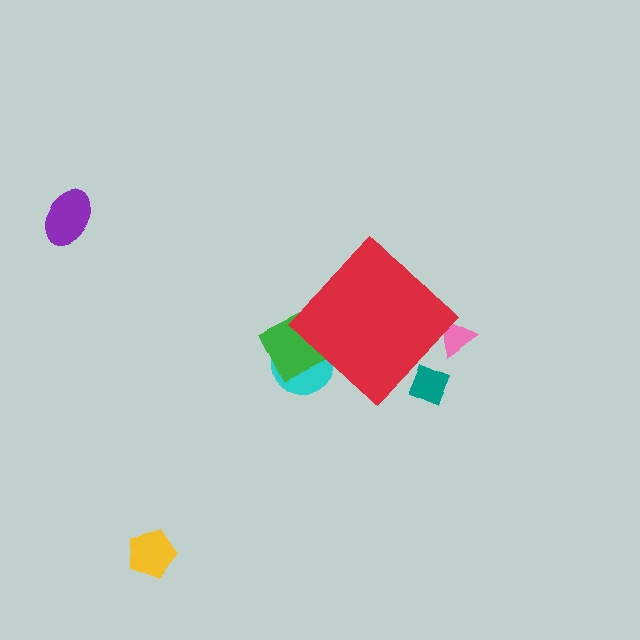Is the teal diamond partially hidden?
Yes, the teal diamond is partially hidden behind the red diamond.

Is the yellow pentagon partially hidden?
No, the yellow pentagon is fully visible.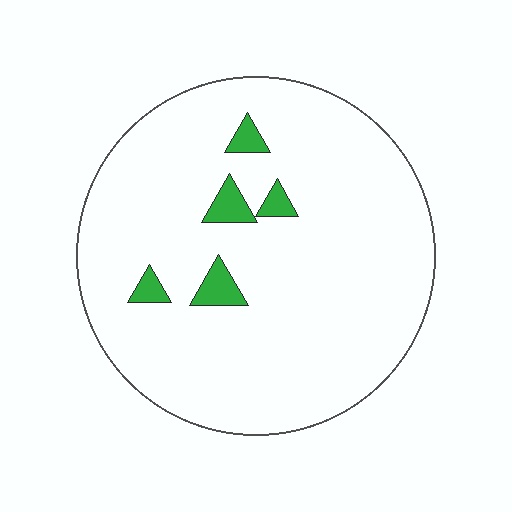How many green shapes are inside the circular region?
5.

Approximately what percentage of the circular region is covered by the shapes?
Approximately 5%.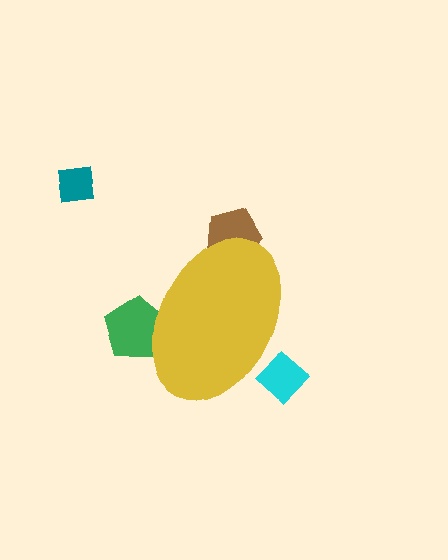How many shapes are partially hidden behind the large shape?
3 shapes are partially hidden.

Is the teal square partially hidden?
No, the teal square is fully visible.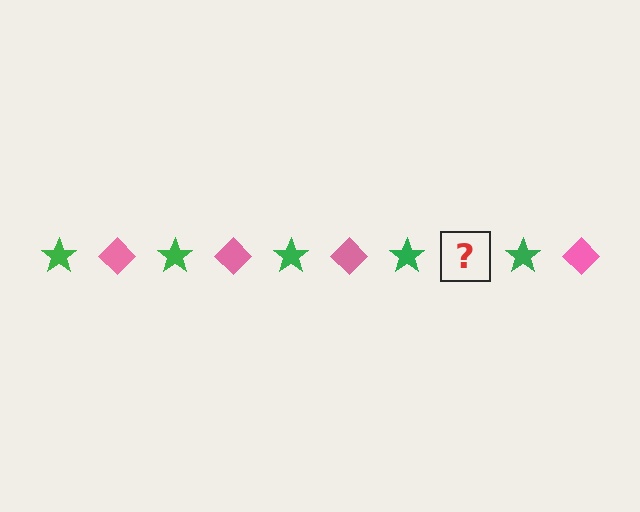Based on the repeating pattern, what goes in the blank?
The blank should be a pink diamond.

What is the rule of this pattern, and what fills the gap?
The rule is that the pattern alternates between green star and pink diamond. The gap should be filled with a pink diamond.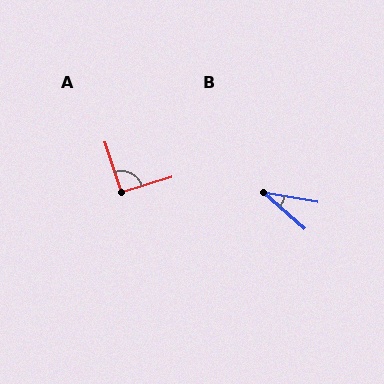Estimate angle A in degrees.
Approximately 91 degrees.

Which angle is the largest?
A, at approximately 91 degrees.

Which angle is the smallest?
B, at approximately 31 degrees.